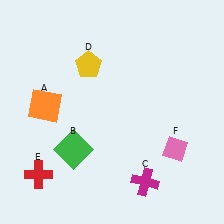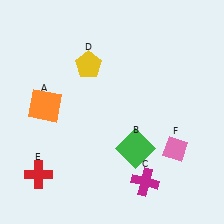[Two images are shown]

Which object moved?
The green square (B) moved right.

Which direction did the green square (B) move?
The green square (B) moved right.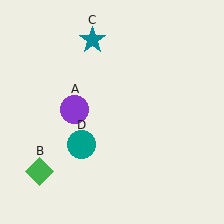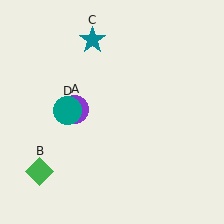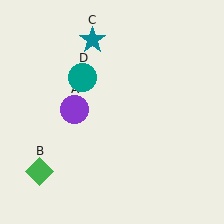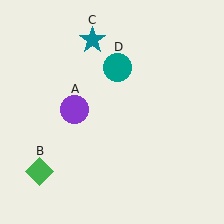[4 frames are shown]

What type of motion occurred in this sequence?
The teal circle (object D) rotated clockwise around the center of the scene.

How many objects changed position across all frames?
1 object changed position: teal circle (object D).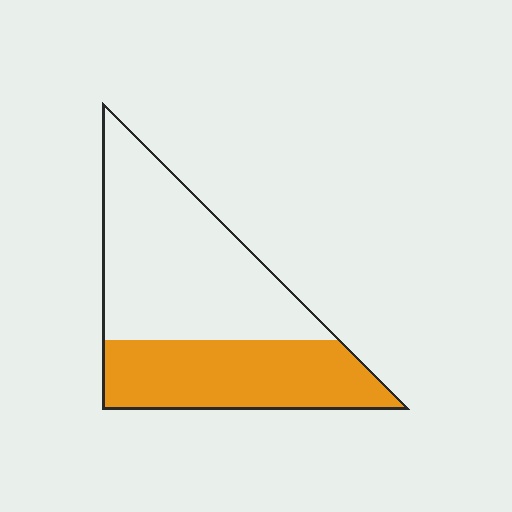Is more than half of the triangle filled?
No.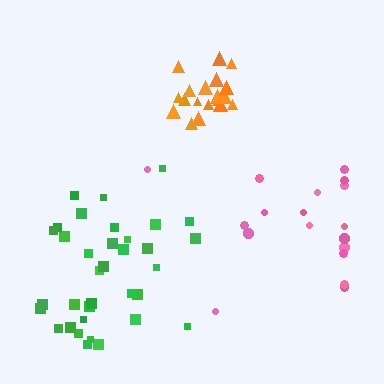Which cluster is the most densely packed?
Orange.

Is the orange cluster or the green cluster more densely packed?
Orange.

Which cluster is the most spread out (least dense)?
Pink.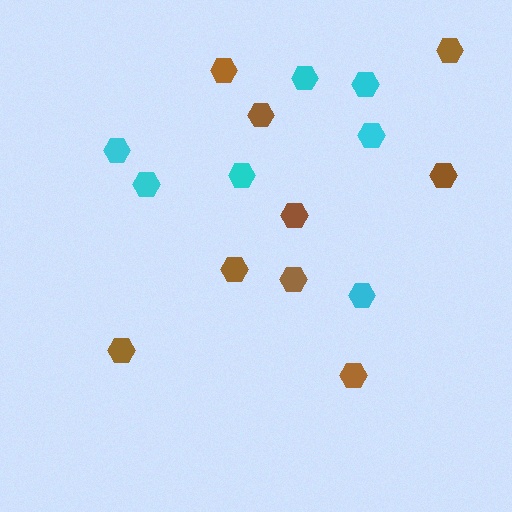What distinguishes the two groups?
There are 2 groups: one group of cyan hexagons (7) and one group of brown hexagons (9).